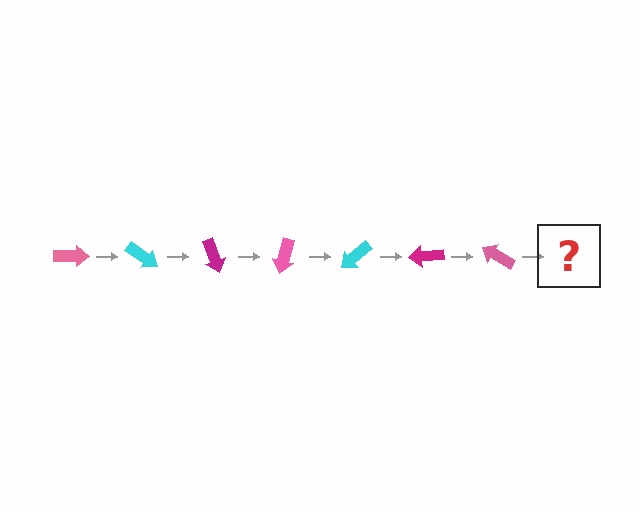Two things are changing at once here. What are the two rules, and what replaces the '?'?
The two rules are that it rotates 35 degrees each step and the color cycles through pink, cyan, and magenta. The '?' should be a cyan arrow, rotated 245 degrees from the start.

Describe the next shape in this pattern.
It should be a cyan arrow, rotated 245 degrees from the start.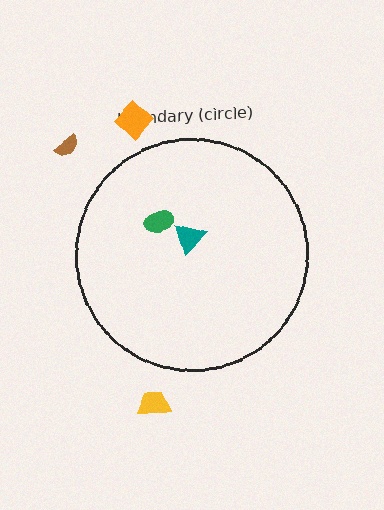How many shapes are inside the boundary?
2 inside, 3 outside.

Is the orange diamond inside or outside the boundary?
Outside.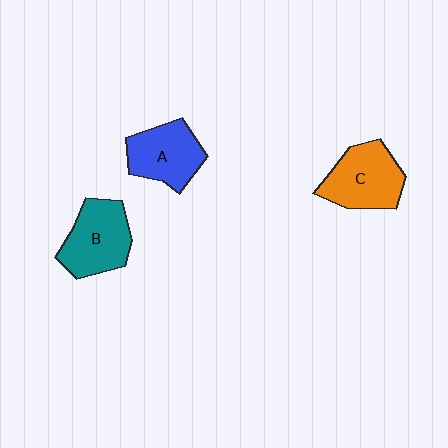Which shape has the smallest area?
Shape A (blue).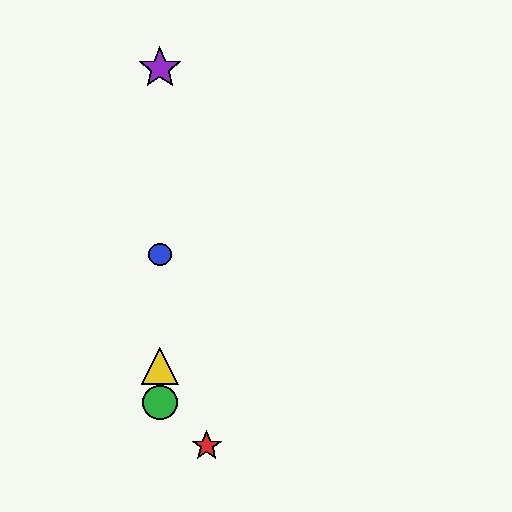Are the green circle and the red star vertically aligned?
No, the green circle is at x≈160 and the red star is at x≈207.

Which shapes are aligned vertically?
The blue circle, the green circle, the yellow triangle, the purple star are aligned vertically.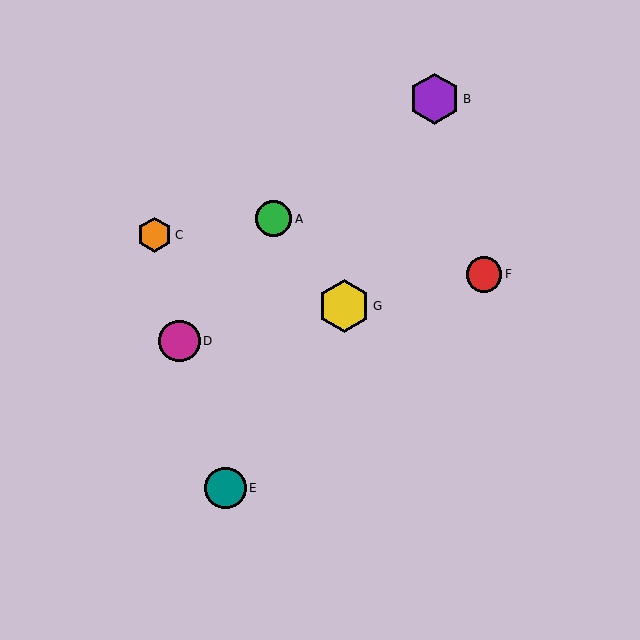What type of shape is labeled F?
Shape F is a red circle.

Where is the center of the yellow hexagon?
The center of the yellow hexagon is at (344, 306).